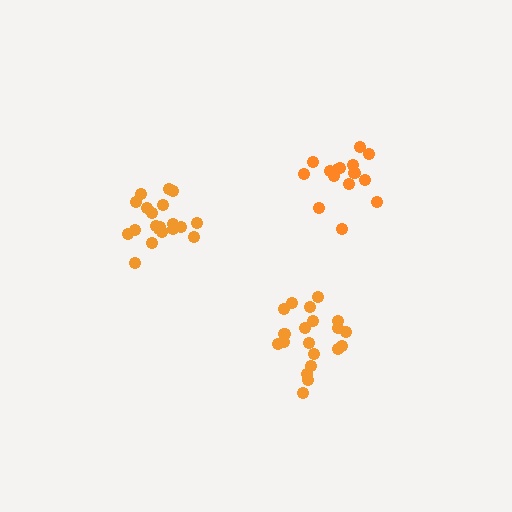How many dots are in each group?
Group 1: 20 dots, Group 2: 20 dots, Group 3: 15 dots (55 total).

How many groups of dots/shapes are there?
There are 3 groups.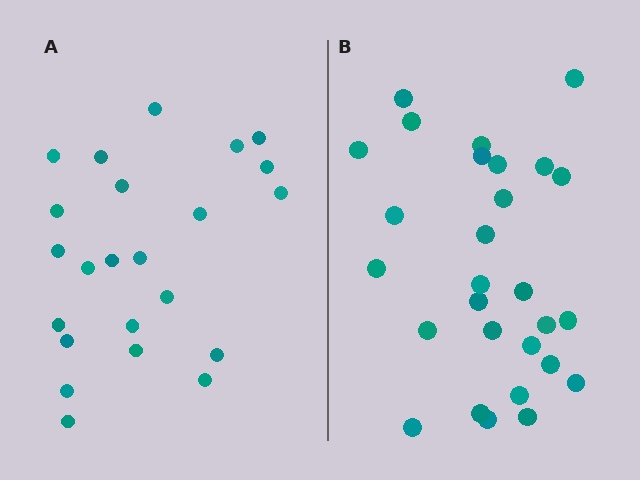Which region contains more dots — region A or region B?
Region B (the right region) has more dots.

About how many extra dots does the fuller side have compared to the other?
Region B has about 5 more dots than region A.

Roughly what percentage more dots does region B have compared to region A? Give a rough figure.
About 20% more.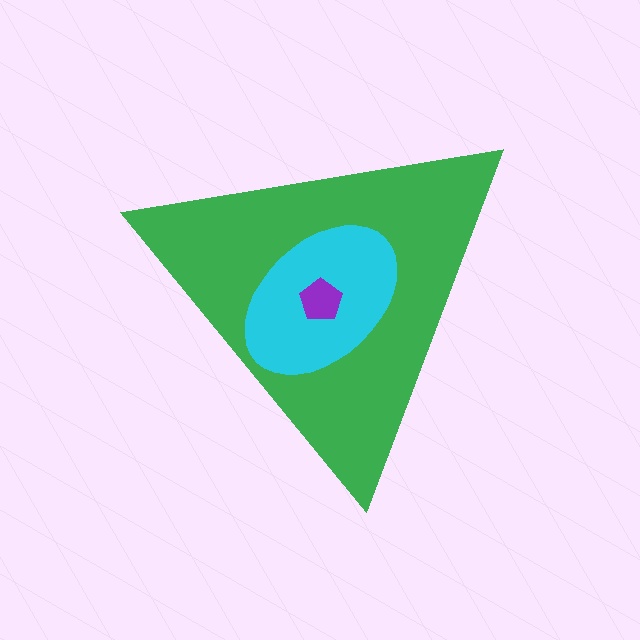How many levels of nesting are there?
3.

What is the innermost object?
The purple pentagon.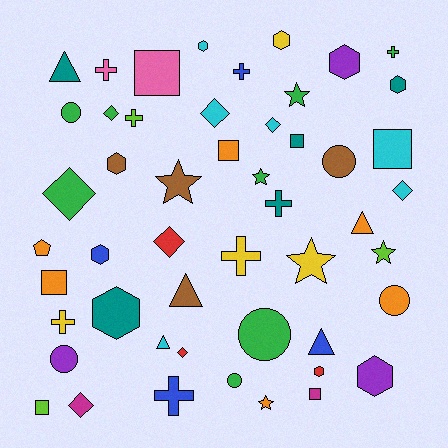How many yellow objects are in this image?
There are 4 yellow objects.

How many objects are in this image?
There are 50 objects.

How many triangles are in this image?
There are 5 triangles.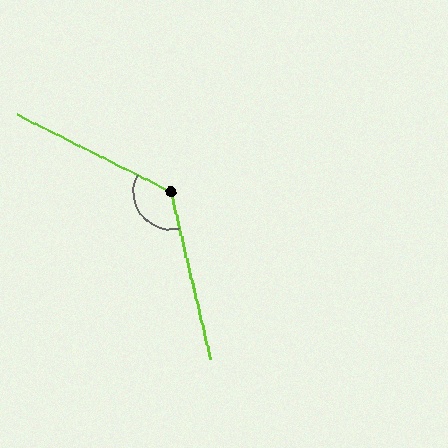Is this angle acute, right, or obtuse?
It is obtuse.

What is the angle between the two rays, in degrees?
Approximately 130 degrees.